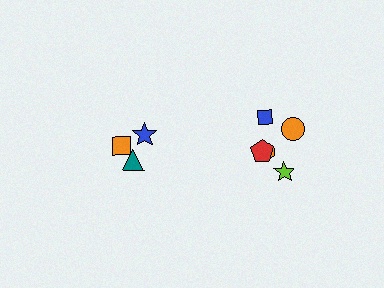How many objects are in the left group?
There are 3 objects.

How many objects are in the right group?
There are 5 objects.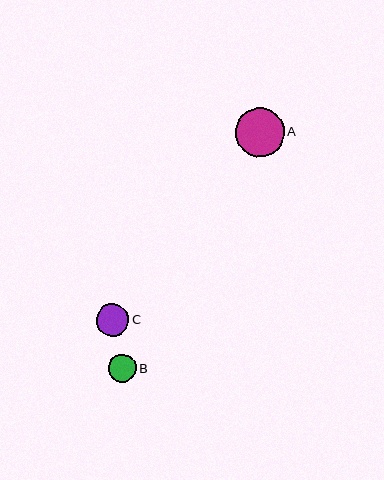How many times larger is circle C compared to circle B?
Circle C is approximately 1.2 times the size of circle B.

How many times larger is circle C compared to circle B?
Circle C is approximately 1.2 times the size of circle B.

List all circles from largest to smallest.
From largest to smallest: A, C, B.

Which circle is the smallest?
Circle B is the smallest with a size of approximately 28 pixels.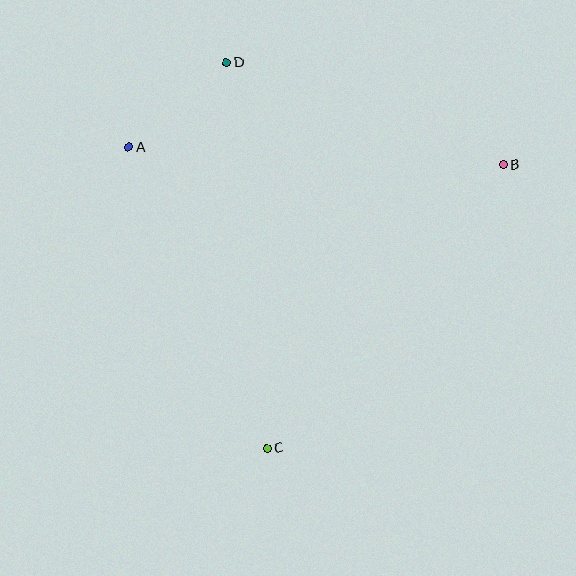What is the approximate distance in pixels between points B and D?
The distance between B and D is approximately 295 pixels.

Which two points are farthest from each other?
Points C and D are farthest from each other.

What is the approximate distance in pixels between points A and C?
The distance between A and C is approximately 331 pixels.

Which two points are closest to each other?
Points A and D are closest to each other.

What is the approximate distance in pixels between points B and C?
The distance between B and C is approximately 369 pixels.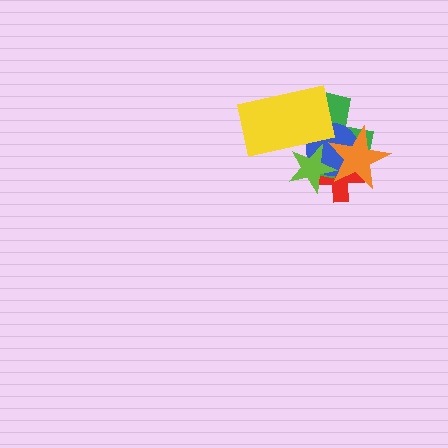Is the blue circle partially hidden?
Yes, it is partially covered by another shape.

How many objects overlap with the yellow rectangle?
3 objects overlap with the yellow rectangle.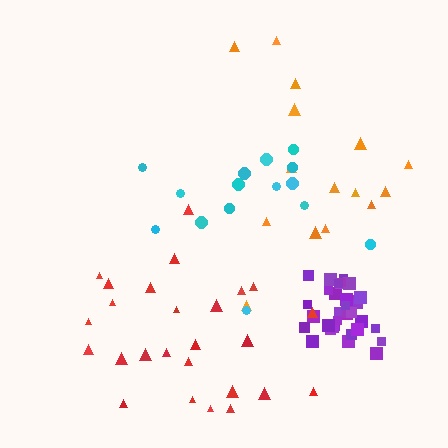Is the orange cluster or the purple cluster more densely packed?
Purple.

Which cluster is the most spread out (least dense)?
Orange.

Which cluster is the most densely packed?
Purple.